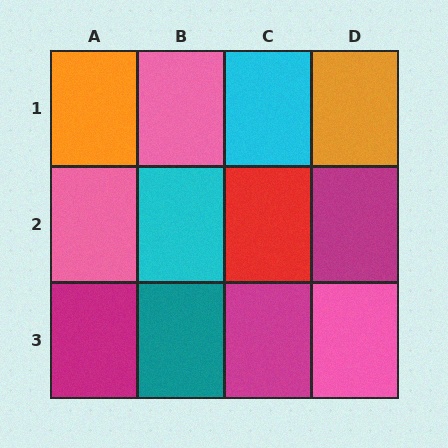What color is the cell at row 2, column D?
Magenta.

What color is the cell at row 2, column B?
Cyan.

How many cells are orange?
2 cells are orange.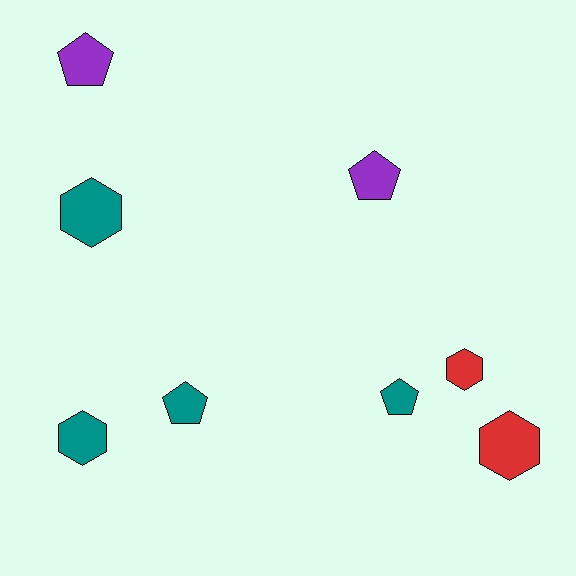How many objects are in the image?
There are 8 objects.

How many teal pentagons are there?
There are 2 teal pentagons.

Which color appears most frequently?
Teal, with 4 objects.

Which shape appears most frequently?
Pentagon, with 4 objects.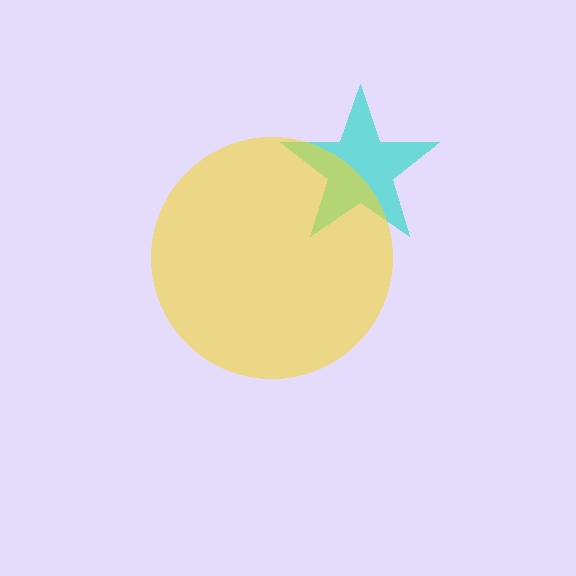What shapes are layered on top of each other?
The layered shapes are: a cyan star, a yellow circle.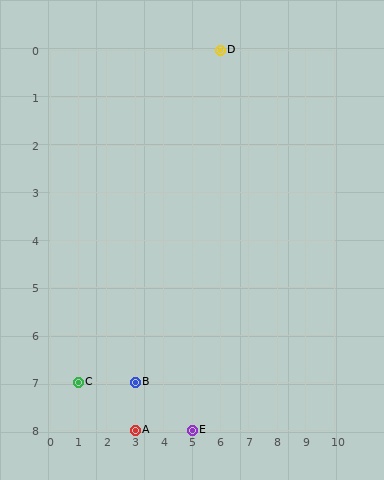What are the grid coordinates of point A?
Point A is at grid coordinates (3, 8).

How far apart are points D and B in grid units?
Points D and B are 3 columns and 7 rows apart (about 7.6 grid units diagonally).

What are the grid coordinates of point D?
Point D is at grid coordinates (6, 0).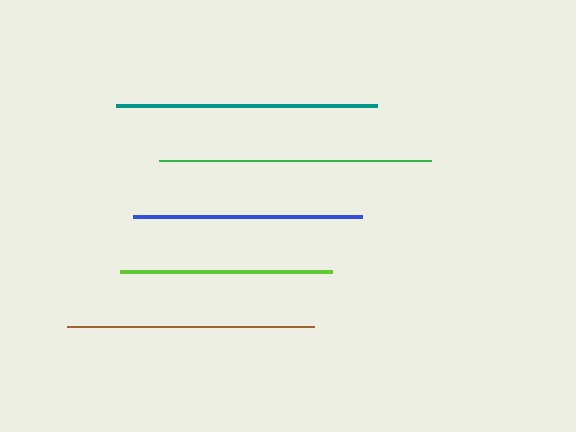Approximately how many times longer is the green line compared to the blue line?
The green line is approximately 1.2 times the length of the blue line.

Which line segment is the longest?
The green line is the longest at approximately 272 pixels.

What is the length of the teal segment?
The teal segment is approximately 262 pixels long.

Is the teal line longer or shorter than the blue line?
The teal line is longer than the blue line.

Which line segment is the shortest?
The lime line is the shortest at approximately 213 pixels.